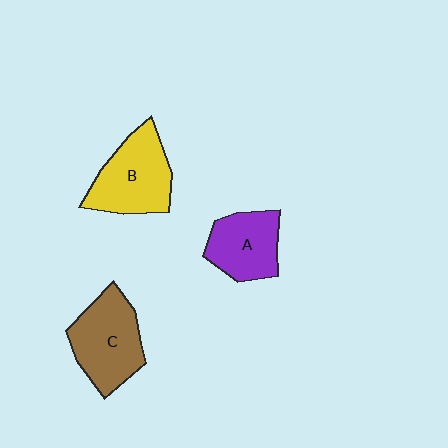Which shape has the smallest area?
Shape A (purple).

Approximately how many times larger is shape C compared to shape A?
Approximately 1.3 times.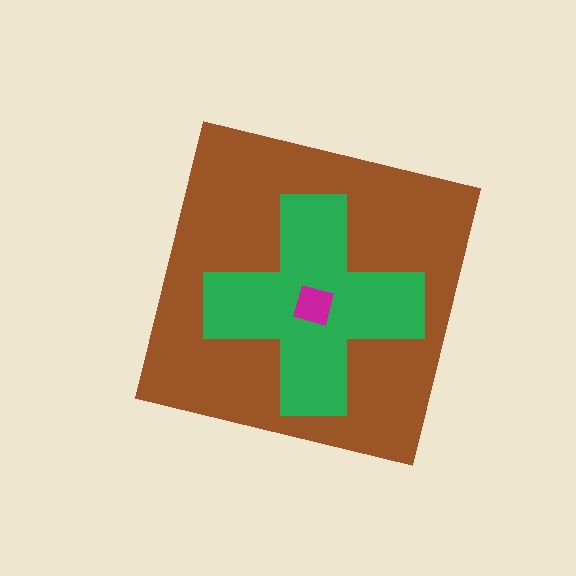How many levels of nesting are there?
3.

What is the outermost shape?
The brown square.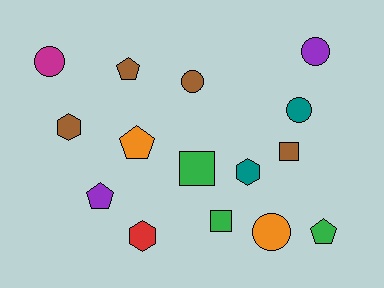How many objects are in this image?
There are 15 objects.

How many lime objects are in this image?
There are no lime objects.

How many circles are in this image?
There are 5 circles.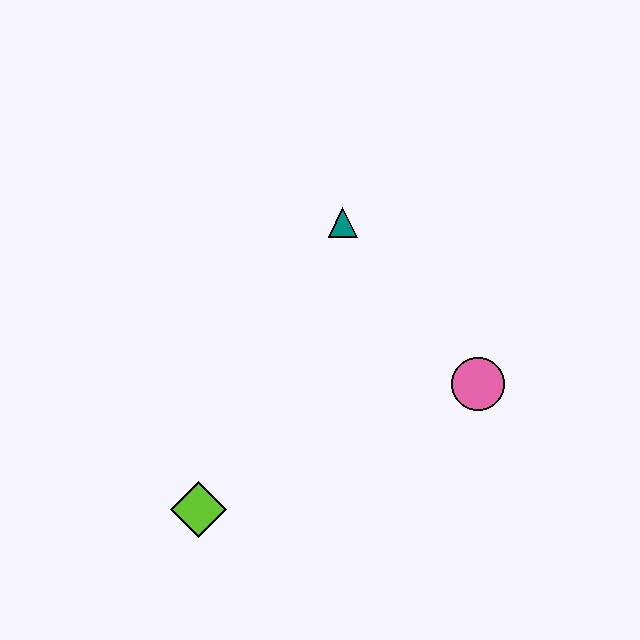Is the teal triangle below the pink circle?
No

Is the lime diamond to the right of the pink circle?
No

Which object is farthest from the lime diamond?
The teal triangle is farthest from the lime diamond.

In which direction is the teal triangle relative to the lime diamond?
The teal triangle is above the lime diamond.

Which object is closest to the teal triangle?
The pink circle is closest to the teal triangle.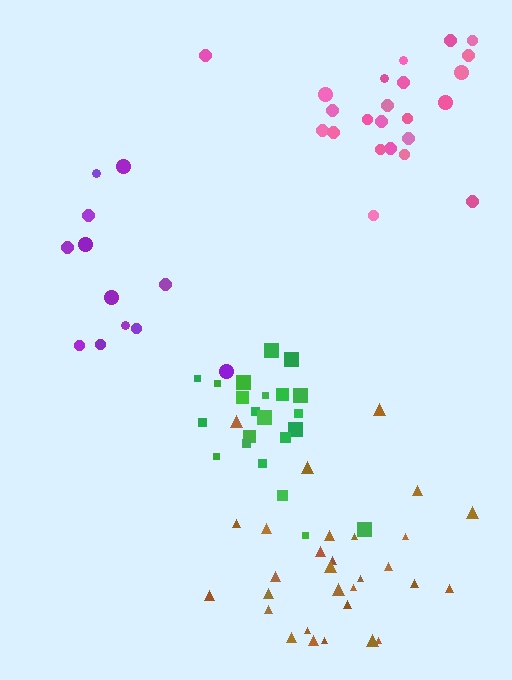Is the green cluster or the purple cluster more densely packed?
Green.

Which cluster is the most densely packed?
Green.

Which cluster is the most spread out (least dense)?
Purple.